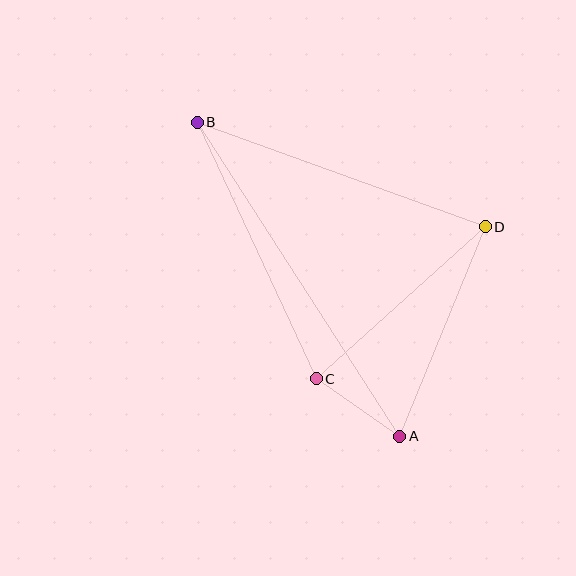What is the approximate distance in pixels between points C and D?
The distance between C and D is approximately 227 pixels.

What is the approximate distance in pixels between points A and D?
The distance between A and D is approximately 226 pixels.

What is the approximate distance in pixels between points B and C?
The distance between B and C is approximately 283 pixels.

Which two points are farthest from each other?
Points A and B are farthest from each other.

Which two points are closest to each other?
Points A and C are closest to each other.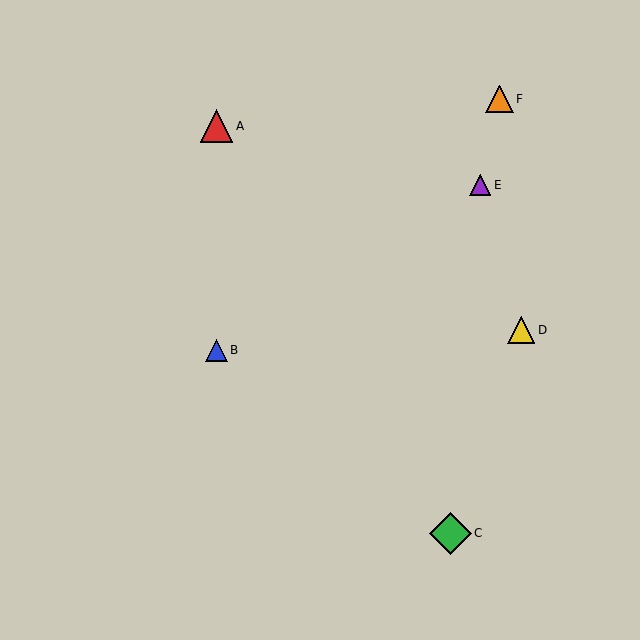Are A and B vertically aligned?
Yes, both are at x≈216.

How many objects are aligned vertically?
2 objects (A, B) are aligned vertically.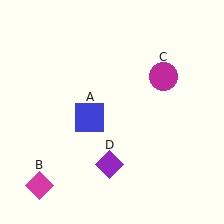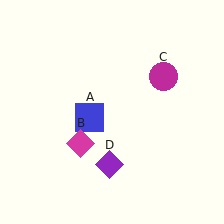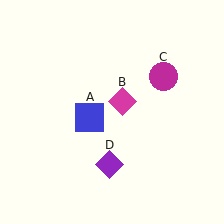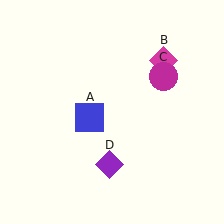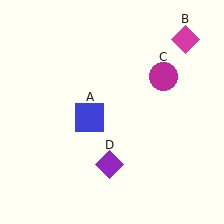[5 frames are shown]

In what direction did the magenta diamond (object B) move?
The magenta diamond (object B) moved up and to the right.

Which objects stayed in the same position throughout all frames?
Blue square (object A) and magenta circle (object C) and purple diamond (object D) remained stationary.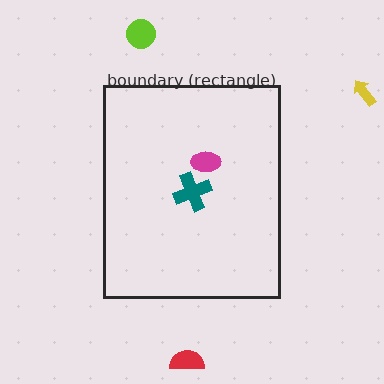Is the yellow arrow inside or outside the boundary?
Outside.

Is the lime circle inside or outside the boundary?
Outside.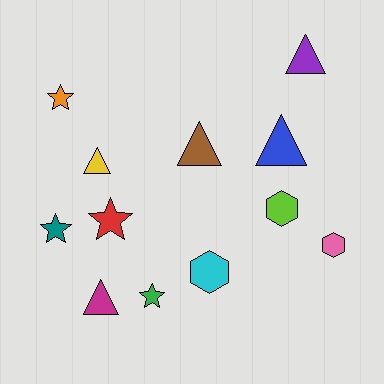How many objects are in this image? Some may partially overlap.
There are 12 objects.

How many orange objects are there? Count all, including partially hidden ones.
There is 1 orange object.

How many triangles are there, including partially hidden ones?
There are 5 triangles.